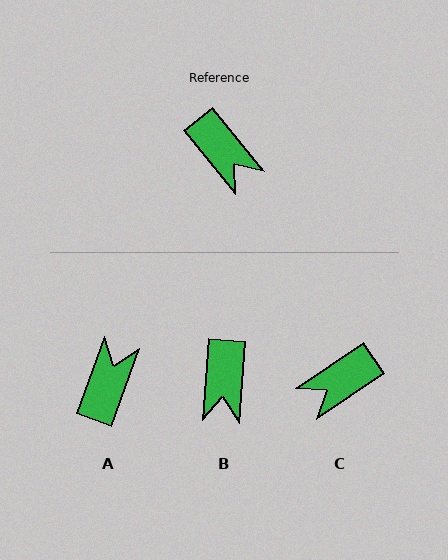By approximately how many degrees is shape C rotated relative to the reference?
Approximately 95 degrees clockwise.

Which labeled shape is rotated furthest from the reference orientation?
A, about 121 degrees away.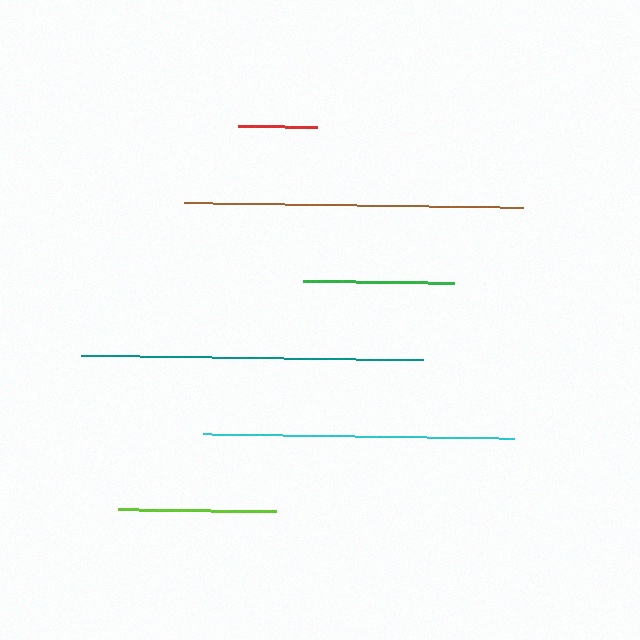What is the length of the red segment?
The red segment is approximately 80 pixels long.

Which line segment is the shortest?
The red line is the shortest at approximately 80 pixels.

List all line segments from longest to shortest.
From longest to shortest: teal, brown, cyan, lime, green, red.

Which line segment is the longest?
The teal line is the longest at approximately 342 pixels.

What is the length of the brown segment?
The brown segment is approximately 338 pixels long.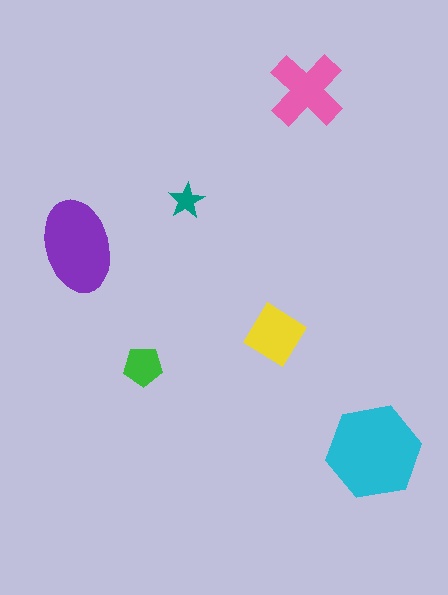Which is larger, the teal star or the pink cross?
The pink cross.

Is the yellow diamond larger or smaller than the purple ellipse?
Smaller.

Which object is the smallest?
The teal star.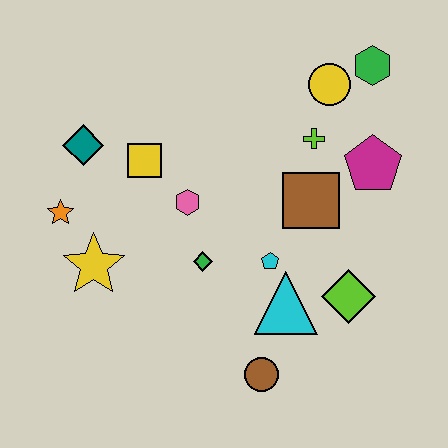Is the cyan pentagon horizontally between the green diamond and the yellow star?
No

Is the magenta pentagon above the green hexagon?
No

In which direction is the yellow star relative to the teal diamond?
The yellow star is below the teal diamond.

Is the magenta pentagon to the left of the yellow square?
No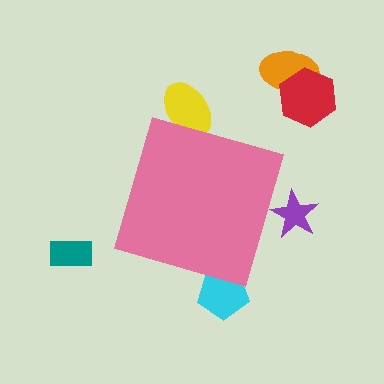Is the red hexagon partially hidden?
No, the red hexagon is fully visible.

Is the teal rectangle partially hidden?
No, the teal rectangle is fully visible.